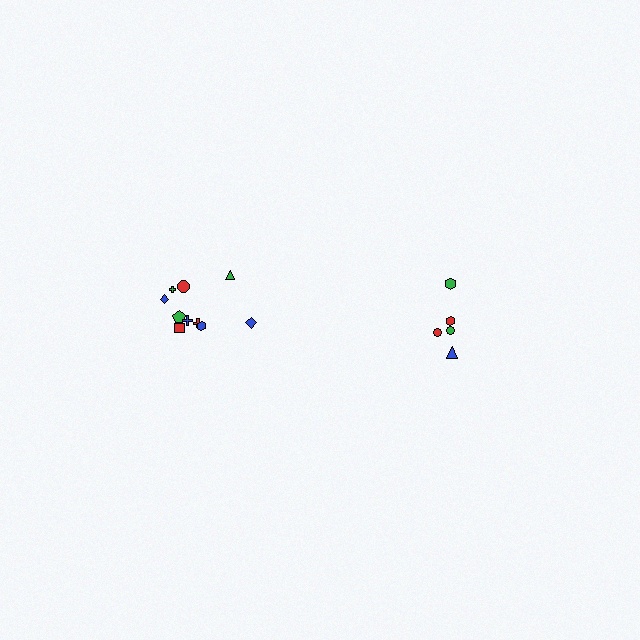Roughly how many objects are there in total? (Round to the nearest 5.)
Roughly 15 objects in total.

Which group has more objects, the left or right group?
The left group.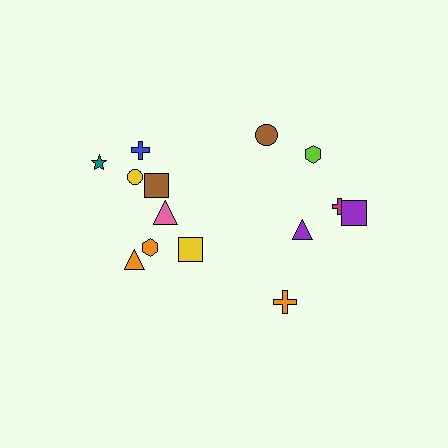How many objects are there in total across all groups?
There are 14 objects.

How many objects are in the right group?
There are 6 objects.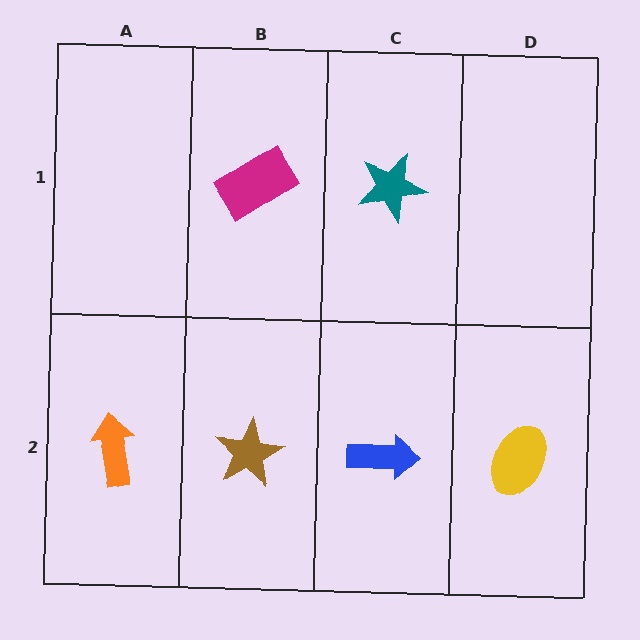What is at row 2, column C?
A blue arrow.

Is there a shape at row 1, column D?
No, that cell is empty.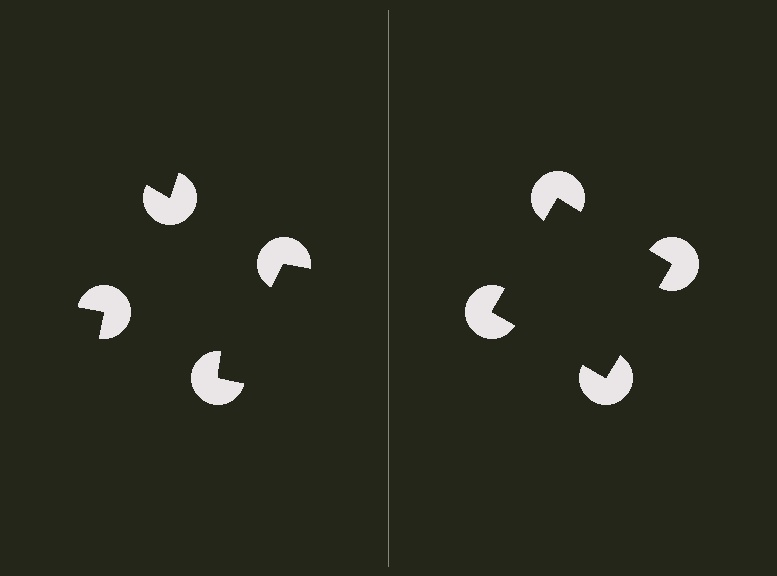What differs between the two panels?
The pac-man discs are positioned identically on both sides; only the wedge orientations differ. On the right they align to a square; on the left they are misaligned.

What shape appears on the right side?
An illusory square.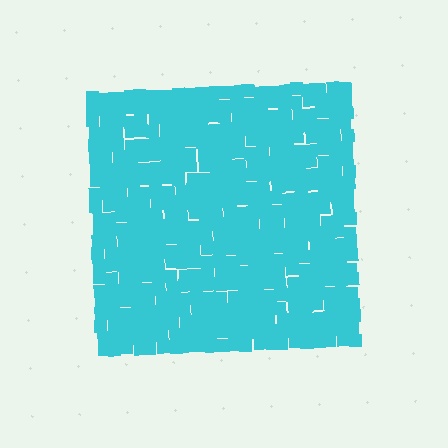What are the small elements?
The small elements are squares.